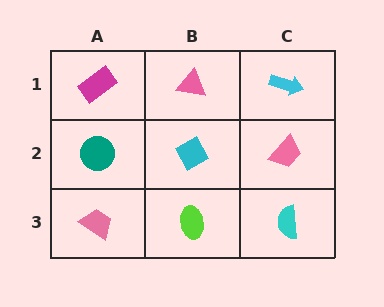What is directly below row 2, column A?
A pink trapezoid.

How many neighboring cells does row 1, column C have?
2.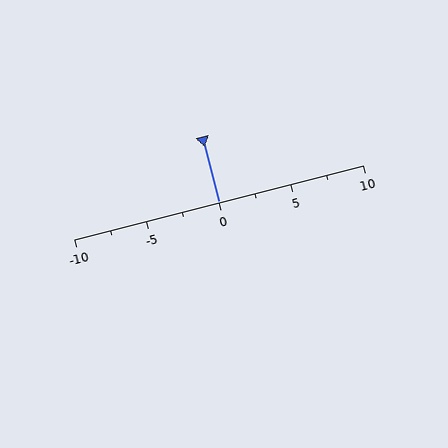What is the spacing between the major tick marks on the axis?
The major ticks are spaced 5 apart.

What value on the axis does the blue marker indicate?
The marker indicates approximately 0.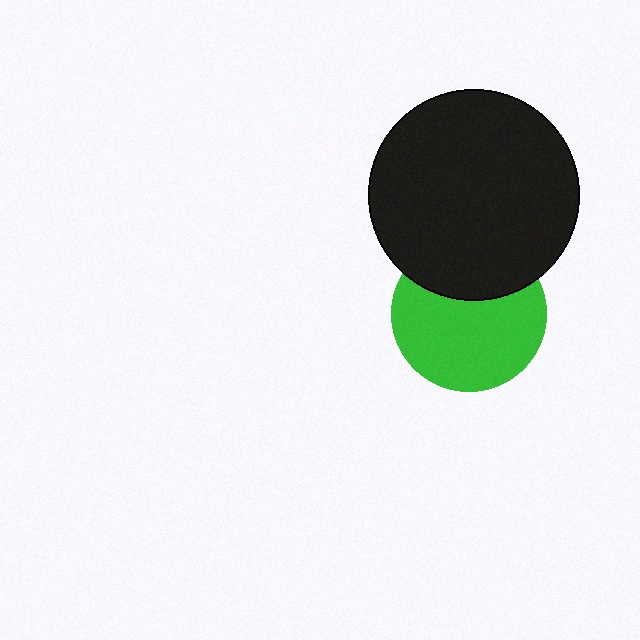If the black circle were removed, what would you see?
You would see the complete green circle.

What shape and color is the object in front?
The object in front is a black circle.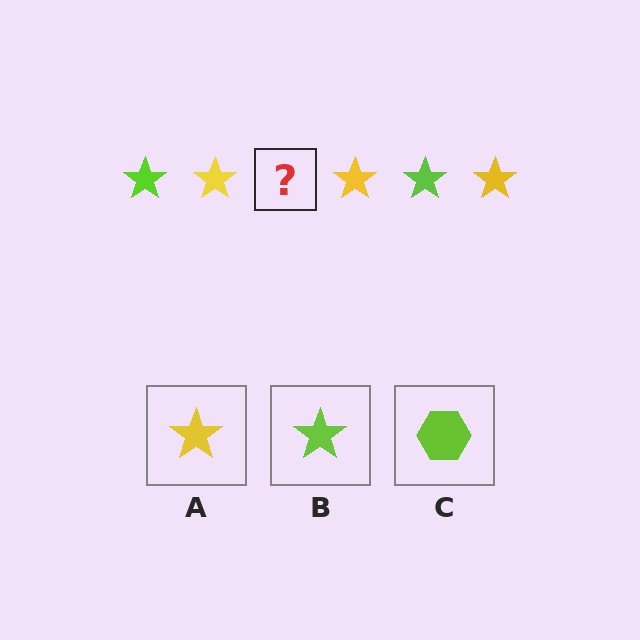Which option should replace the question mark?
Option B.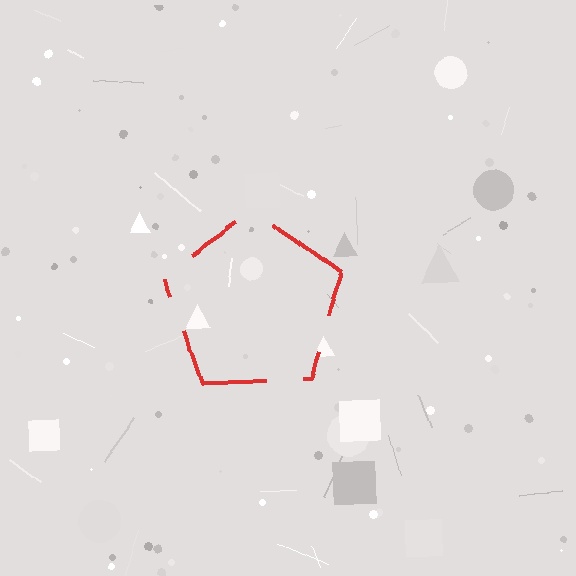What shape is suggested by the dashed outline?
The dashed outline suggests a pentagon.